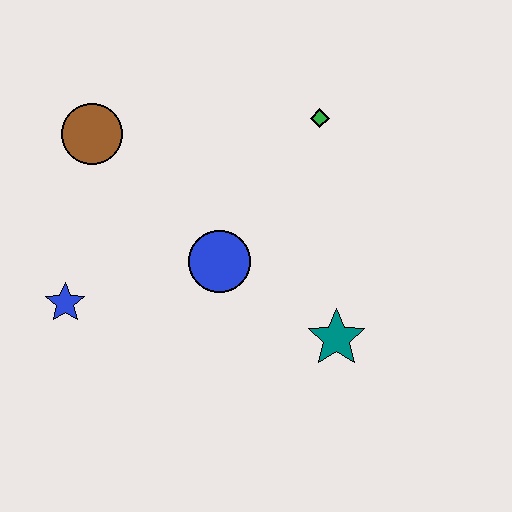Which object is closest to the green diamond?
The blue circle is closest to the green diamond.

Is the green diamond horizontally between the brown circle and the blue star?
No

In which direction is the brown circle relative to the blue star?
The brown circle is above the blue star.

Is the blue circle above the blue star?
Yes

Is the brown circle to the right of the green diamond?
No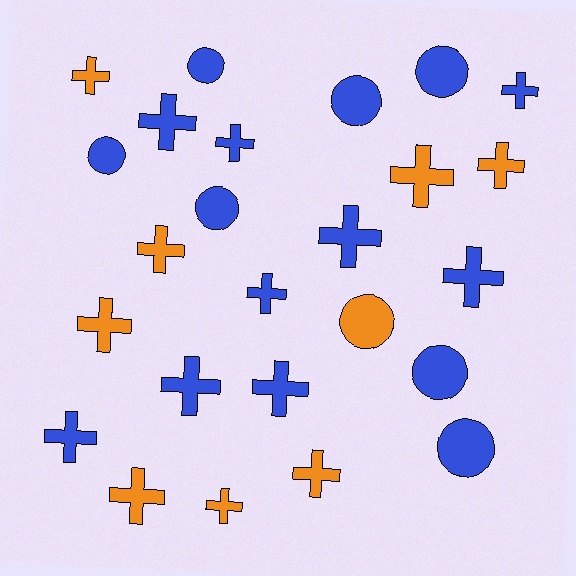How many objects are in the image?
There are 25 objects.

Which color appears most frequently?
Blue, with 16 objects.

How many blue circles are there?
There are 7 blue circles.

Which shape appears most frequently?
Cross, with 17 objects.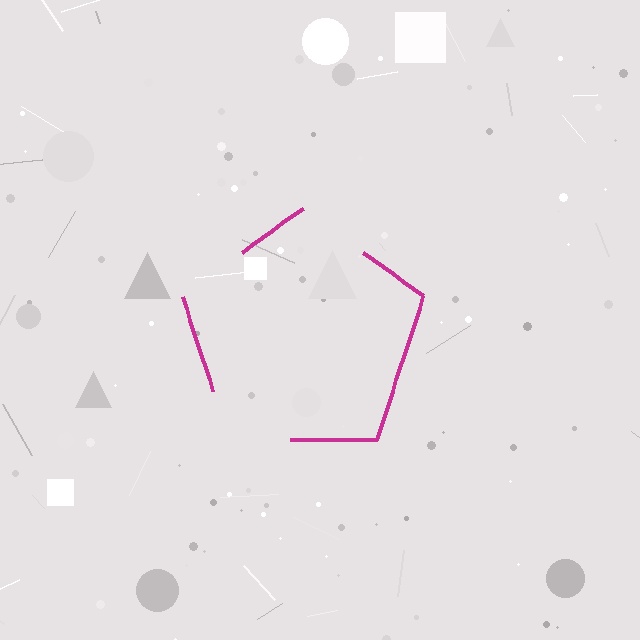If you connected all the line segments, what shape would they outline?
They would outline a pentagon.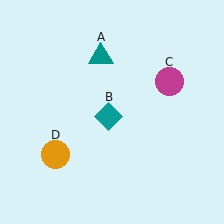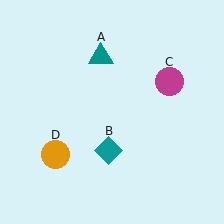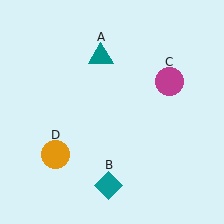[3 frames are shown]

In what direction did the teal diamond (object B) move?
The teal diamond (object B) moved down.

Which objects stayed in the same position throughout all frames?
Teal triangle (object A) and magenta circle (object C) and orange circle (object D) remained stationary.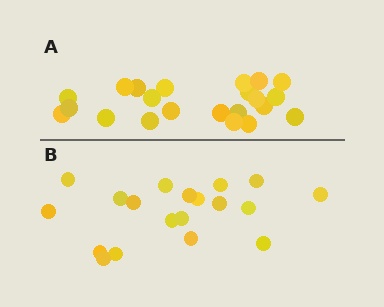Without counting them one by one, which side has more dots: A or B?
Region A (the top region) has more dots.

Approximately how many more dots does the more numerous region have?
Region A has just a few more — roughly 2 or 3 more dots than region B.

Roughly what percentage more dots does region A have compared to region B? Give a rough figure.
About 15% more.